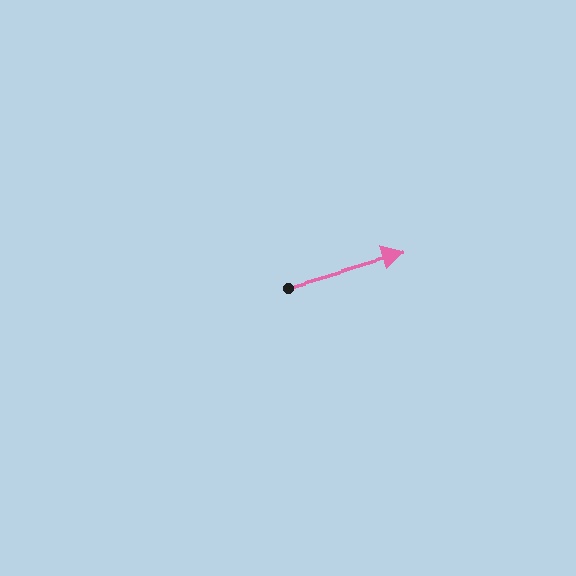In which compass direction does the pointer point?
East.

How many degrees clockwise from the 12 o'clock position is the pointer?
Approximately 74 degrees.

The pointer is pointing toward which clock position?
Roughly 2 o'clock.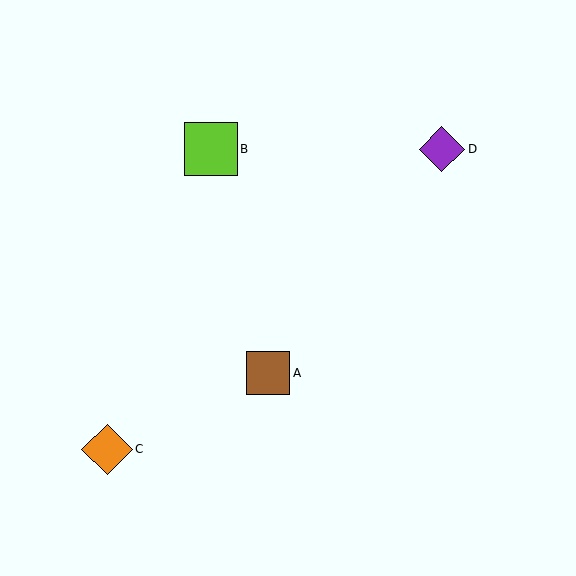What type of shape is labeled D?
Shape D is a purple diamond.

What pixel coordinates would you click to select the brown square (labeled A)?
Click at (268, 373) to select the brown square A.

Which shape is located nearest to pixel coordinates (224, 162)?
The lime square (labeled B) at (211, 149) is nearest to that location.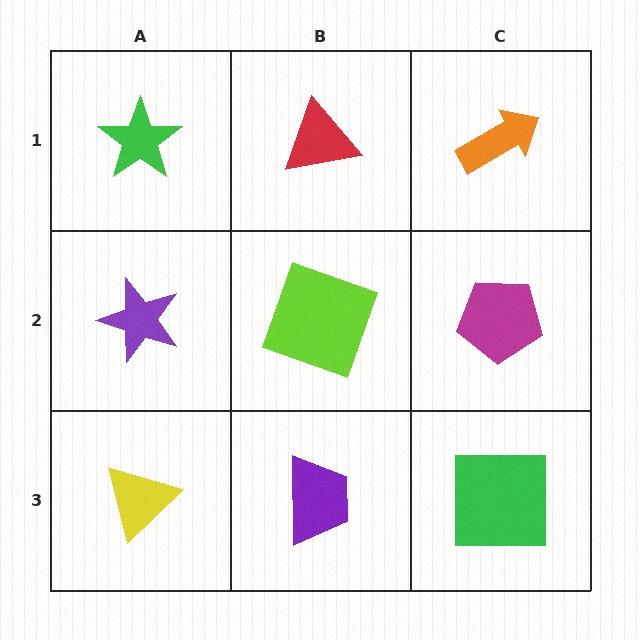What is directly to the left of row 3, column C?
A purple trapezoid.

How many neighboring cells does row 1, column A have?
2.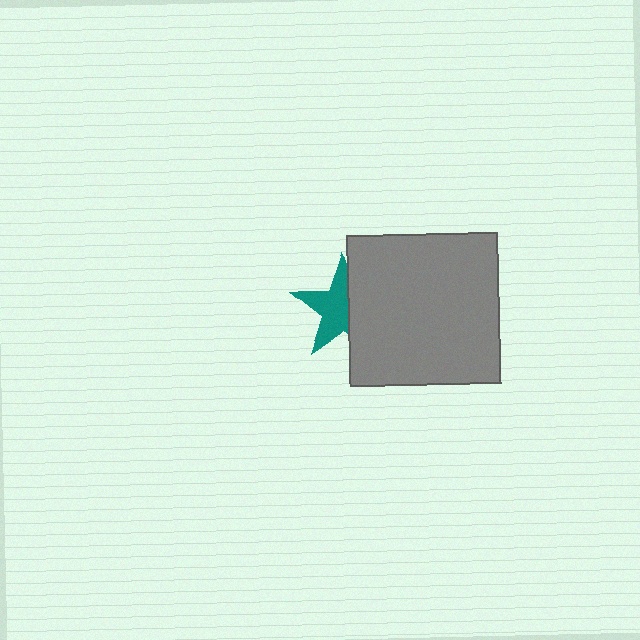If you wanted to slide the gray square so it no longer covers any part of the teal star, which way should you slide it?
Slide it right — that is the most direct way to separate the two shapes.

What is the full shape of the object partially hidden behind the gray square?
The partially hidden object is a teal star.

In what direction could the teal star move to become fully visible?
The teal star could move left. That would shift it out from behind the gray square entirely.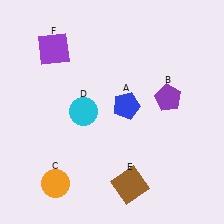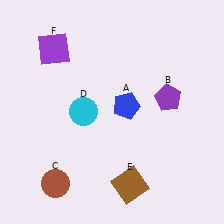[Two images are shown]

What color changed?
The circle (C) changed from orange in Image 1 to brown in Image 2.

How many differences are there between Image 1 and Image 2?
There is 1 difference between the two images.